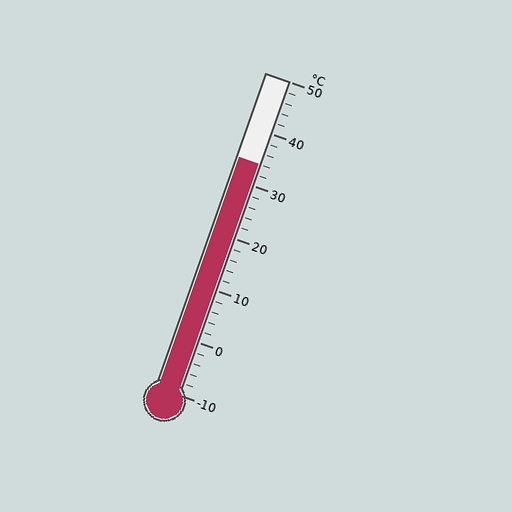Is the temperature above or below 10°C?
The temperature is above 10°C.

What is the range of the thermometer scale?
The thermometer scale ranges from -10°C to 50°C.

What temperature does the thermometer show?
The thermometer shows approximately 34°C.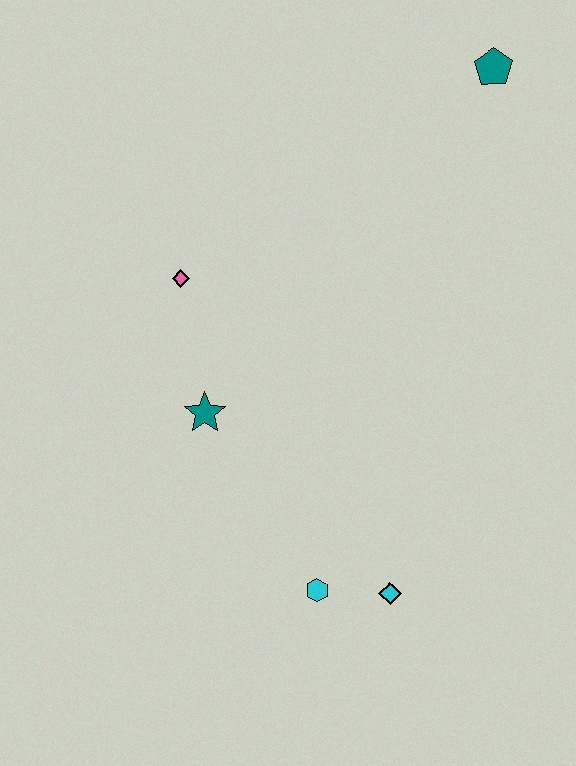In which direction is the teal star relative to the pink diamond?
The teal star is below the pink diamond.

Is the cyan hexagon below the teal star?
Yes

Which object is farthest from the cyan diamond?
The teal pentagon is farthest from the cyan diamond.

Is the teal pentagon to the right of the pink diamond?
Yes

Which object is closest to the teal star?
The pink diamond is closest to the teal star.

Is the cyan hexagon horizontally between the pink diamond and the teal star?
No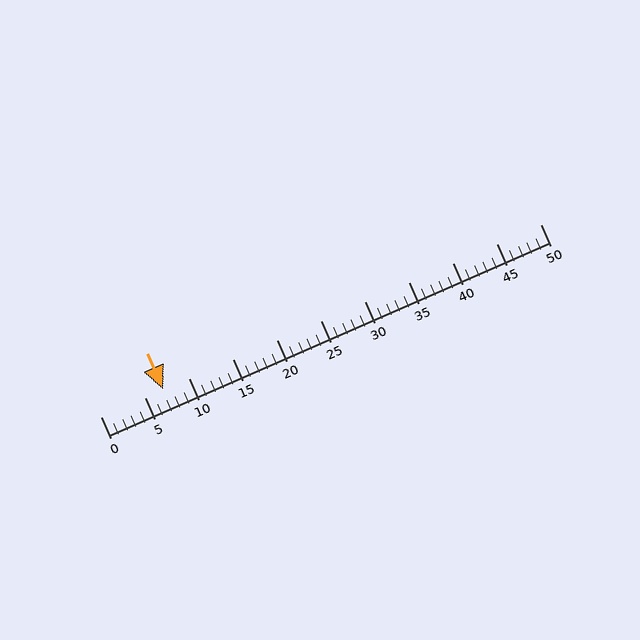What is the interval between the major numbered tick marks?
The major tick marks are spaced 5 units apart.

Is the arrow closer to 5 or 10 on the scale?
The arrow is closer to 5.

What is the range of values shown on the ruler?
The ruler shows values from 0 to 50.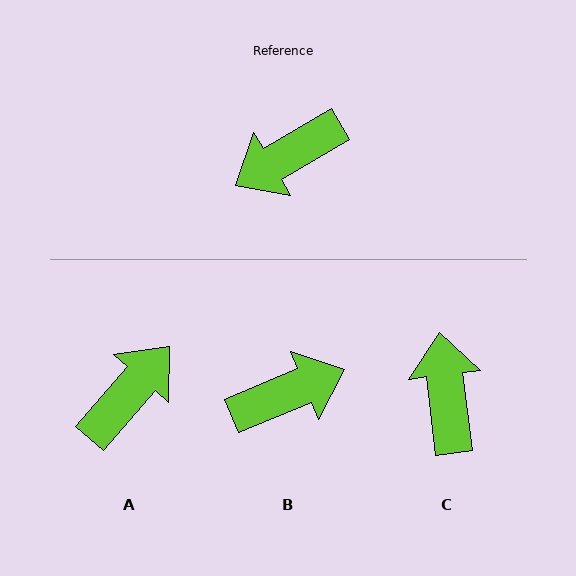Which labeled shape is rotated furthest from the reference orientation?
B, about 172 degrees away.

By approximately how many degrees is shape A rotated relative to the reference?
Approximately 161 degrees clockwise.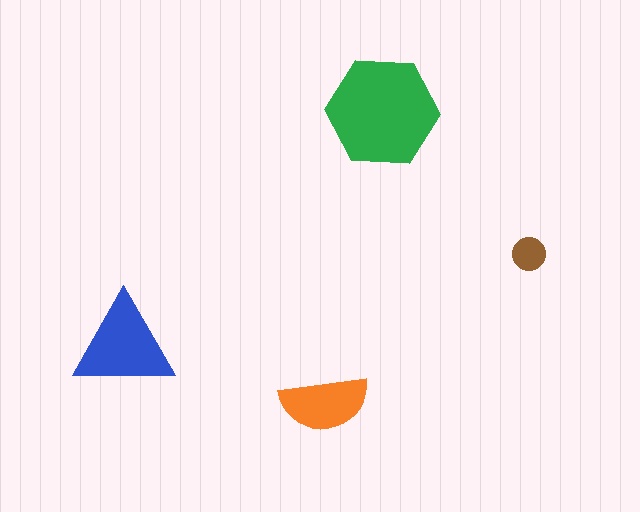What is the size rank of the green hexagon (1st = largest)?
1st.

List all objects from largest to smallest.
The green hexagon, the blue triangle, the orange semicircle, the brown circle.